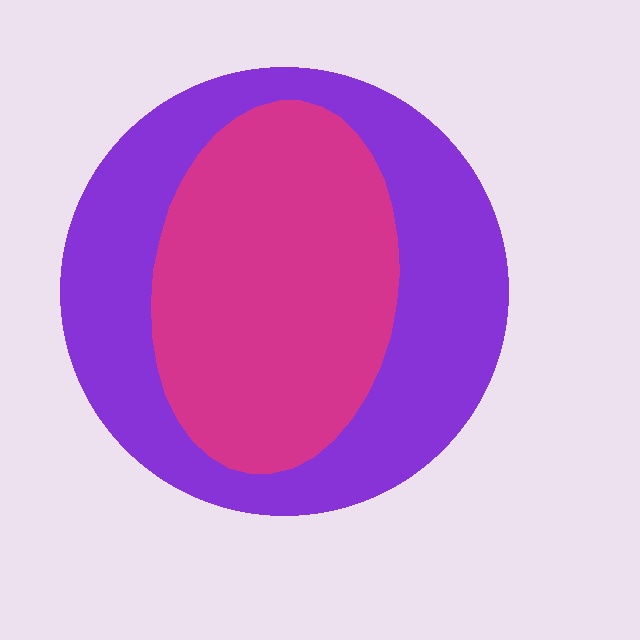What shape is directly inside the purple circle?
The magenta ellipse.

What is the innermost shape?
The magenta ellipse.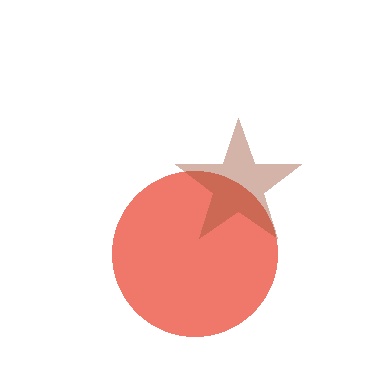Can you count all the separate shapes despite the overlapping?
Yes, there are 2 separate shapes.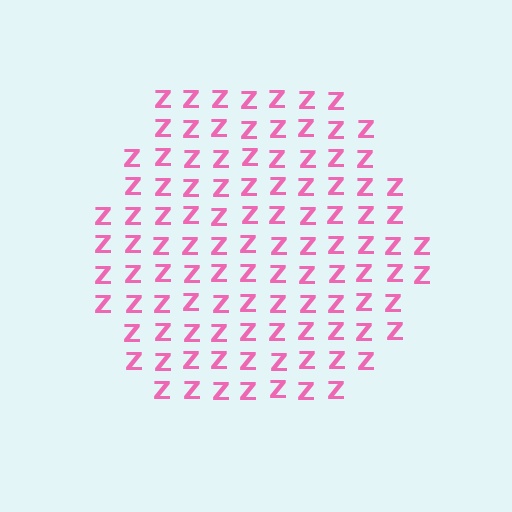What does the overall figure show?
The overall figure shows a hexagon.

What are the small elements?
The small elements are letter Z's.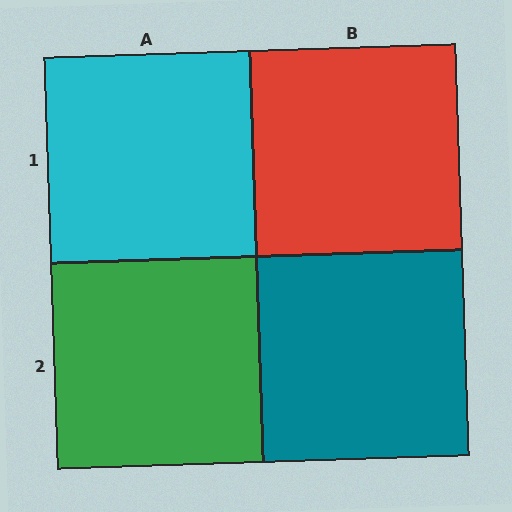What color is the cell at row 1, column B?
Red.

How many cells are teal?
1 cell is teal.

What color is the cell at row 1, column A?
Cyan.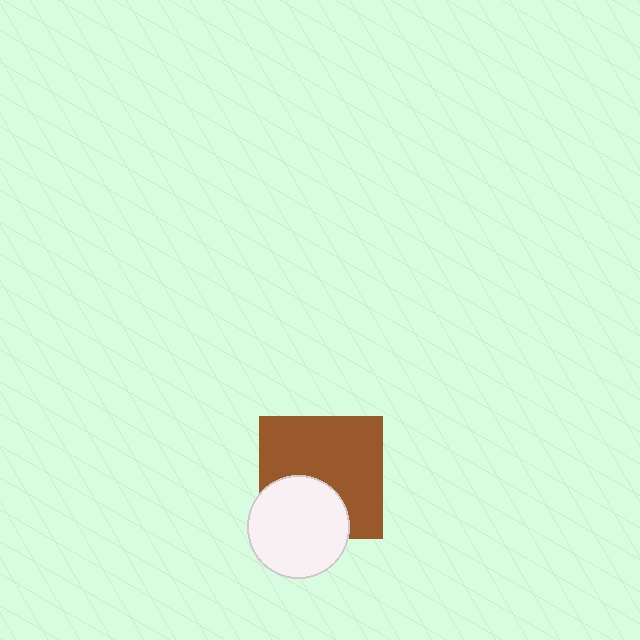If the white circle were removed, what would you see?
You would see the complete brown square.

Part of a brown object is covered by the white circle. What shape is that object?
It is a square.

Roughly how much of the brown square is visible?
Most of it is visible (roughly 67%).